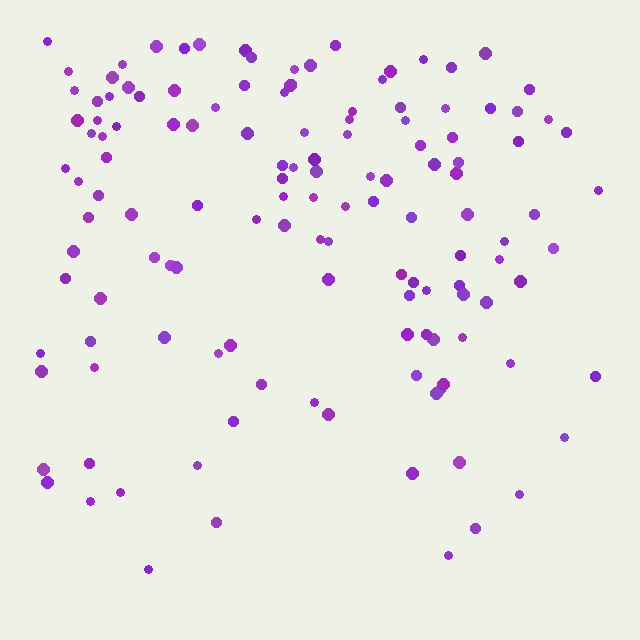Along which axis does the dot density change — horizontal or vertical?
Vertical.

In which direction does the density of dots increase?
From bottom to top, with the top side densest.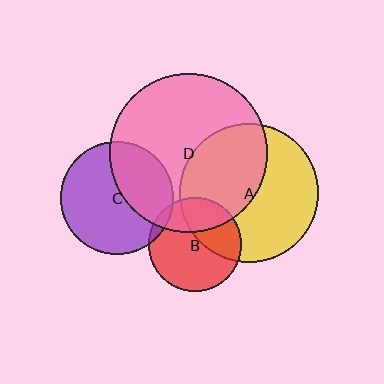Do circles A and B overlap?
Yes.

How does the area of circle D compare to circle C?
Approximately 2.0 times.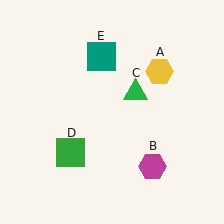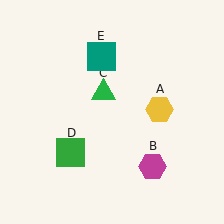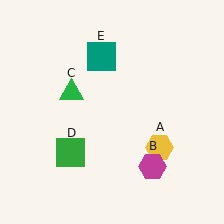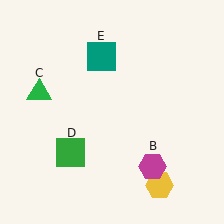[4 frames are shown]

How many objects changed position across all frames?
2 objects changed position: yellow hexagon (object A), green triangle (object C).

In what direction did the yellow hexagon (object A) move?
The yellow hexagon (object A) moved down.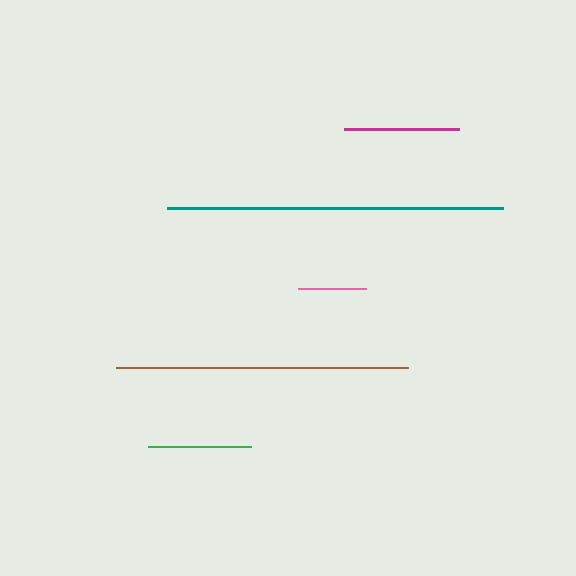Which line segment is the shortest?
The pink line is the shortest at approximately 67 pixels.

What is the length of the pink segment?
The pink segment is approximately 67 pixels long.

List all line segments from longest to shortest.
From longest to shortest: teal, brown, magenta, green, pink.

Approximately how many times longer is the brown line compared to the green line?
The brown line is approximately 2.8 times the length of the green line.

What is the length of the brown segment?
The brown segment is approximately 292 pixels long.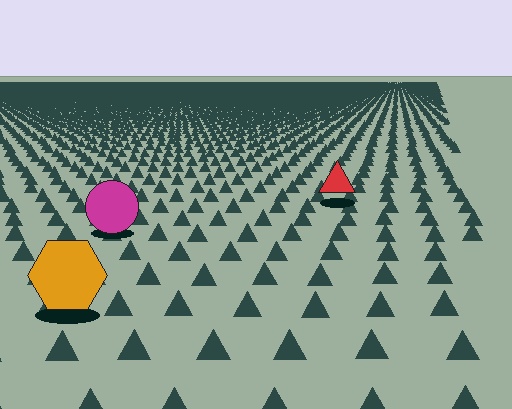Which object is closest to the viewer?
The orange hexagon is closest. The texture marks near it are larger and more spread out.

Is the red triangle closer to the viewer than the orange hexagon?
No. The orange hexagon is closer — you can tell from the texture gradient: the ground texture is coarser near it.